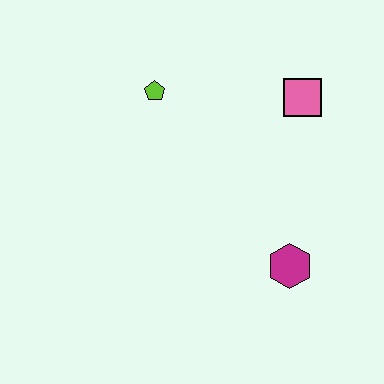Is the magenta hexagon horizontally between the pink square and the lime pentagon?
Yes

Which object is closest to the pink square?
The lime pentagon is closest to the pink square.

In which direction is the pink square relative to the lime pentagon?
The pink square is to the right of the lime pentagon.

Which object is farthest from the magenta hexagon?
The lime pentagon is farthest from the magenta hexagon.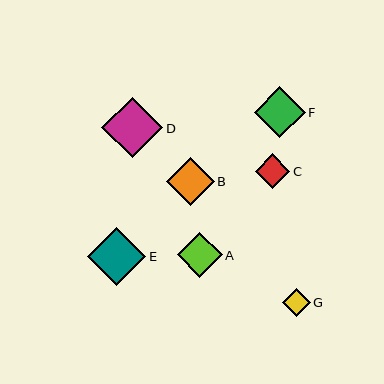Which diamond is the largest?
Diamond D is the largest with a size of approximately 61 pixels.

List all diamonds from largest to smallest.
From largest to smallest: D, E, F, B, A, C, G.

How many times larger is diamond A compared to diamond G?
Diamond A is approximately 1.6 times the size of diamond G.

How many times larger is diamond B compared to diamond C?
Diamond B is approximately 1.4 times the size of diamond C.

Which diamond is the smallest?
Diamond G is the smallest with a size of approximately 28 pixels.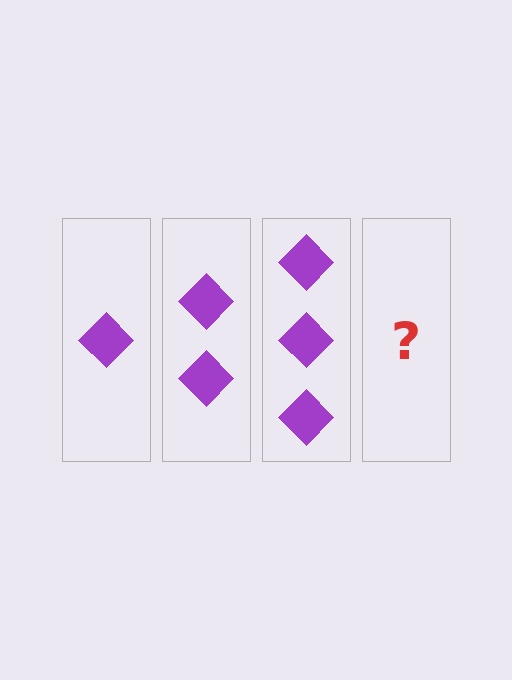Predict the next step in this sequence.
The next step is 4 diamonds.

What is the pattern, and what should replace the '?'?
The pattern is that each step adds one more diamond. The '?' should be 4 diamonds.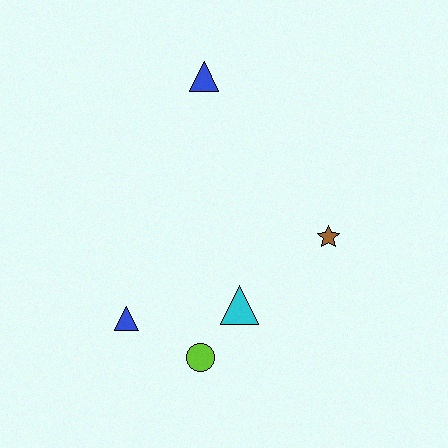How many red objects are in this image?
There are no red objects.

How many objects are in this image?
There are 5 objects.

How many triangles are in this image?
There are 3 triangles.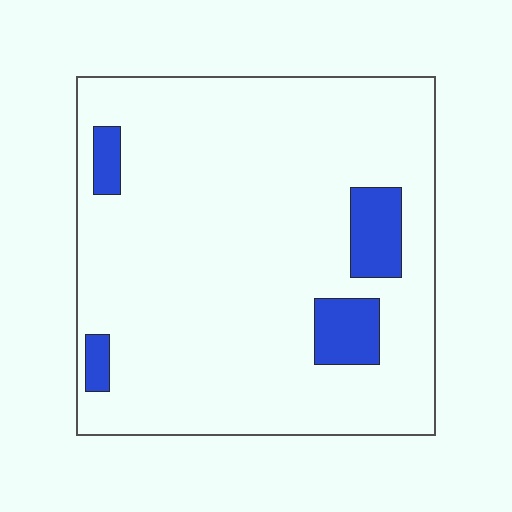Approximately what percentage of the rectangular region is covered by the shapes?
Approximately 10%.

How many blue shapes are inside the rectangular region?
4.